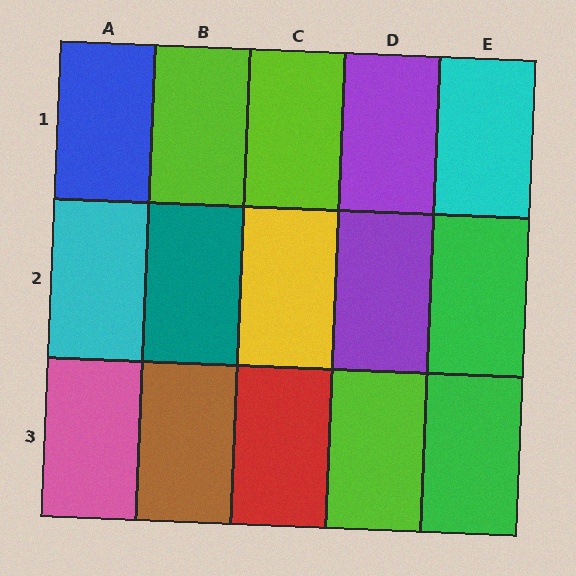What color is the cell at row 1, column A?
Blue.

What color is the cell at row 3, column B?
Brown.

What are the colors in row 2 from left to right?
Cyan, teal, yellow, purple, green.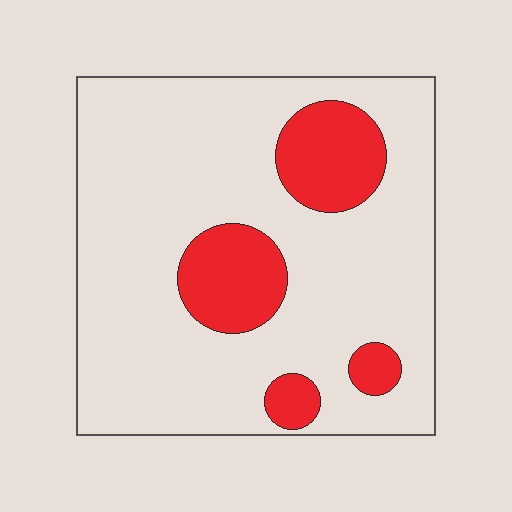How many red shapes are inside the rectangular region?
4.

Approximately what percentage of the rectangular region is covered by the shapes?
Approximately 20%.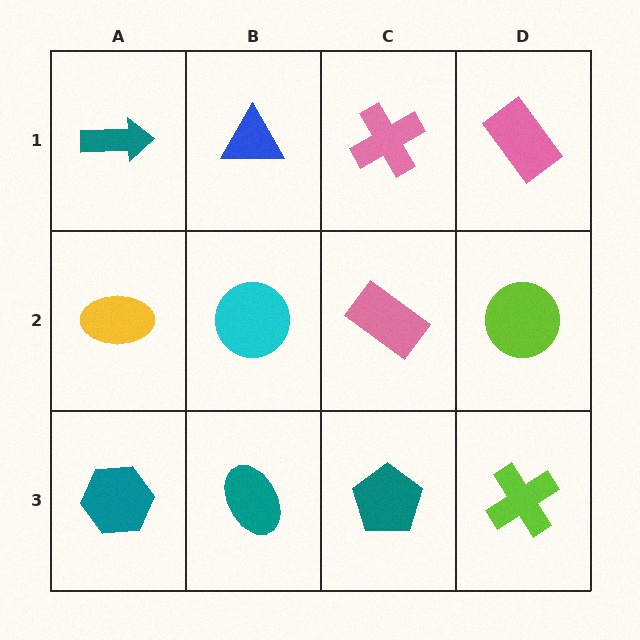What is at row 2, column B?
A cyan circle.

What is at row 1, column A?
A teal arrow.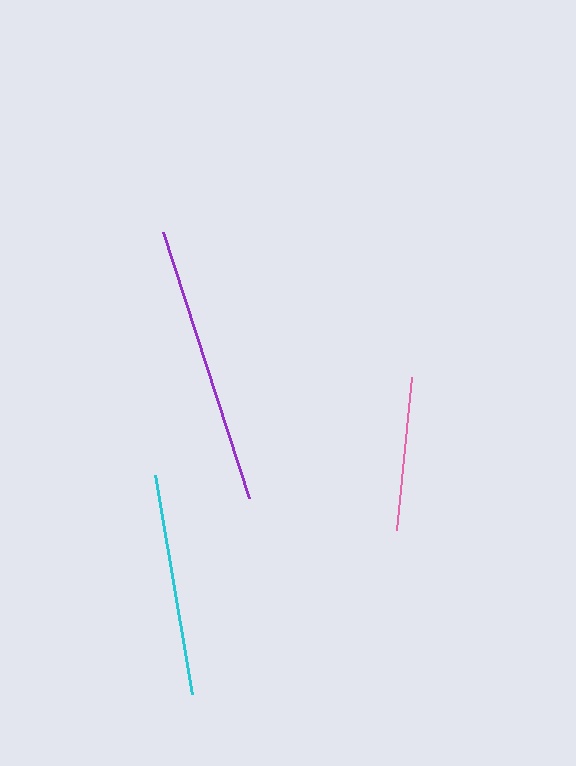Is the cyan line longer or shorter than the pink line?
The cyan line is longer than the pink line.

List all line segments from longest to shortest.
From longest to shortest: purple, cyan, pink.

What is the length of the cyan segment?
The cyan segment is approximately 222 pixels long.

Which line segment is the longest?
The purple line is the longest at approximately 279 pixels.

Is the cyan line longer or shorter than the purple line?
The purple line is longer than the cyan line.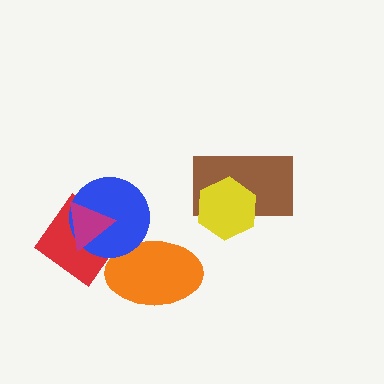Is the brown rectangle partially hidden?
Yes, it is partially covered by another shape.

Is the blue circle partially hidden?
Yes, it is partially covered by another shape.